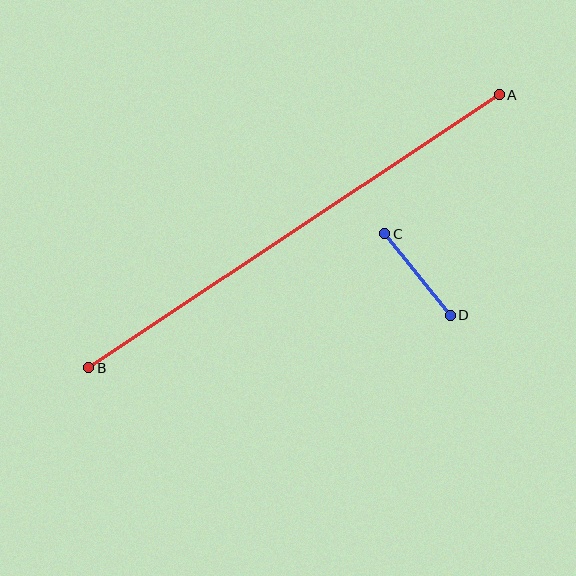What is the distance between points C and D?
The distance is approximately 104 pixels.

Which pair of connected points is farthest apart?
Points A and B are farthest apart.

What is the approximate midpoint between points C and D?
The midpoint is at approximately (418, 274) pixels.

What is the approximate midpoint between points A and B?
The midpoint is at approximately (294, 231) pixels.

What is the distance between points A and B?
The distance is approximately 493 pixels.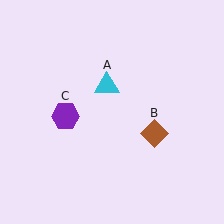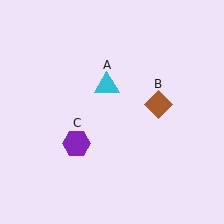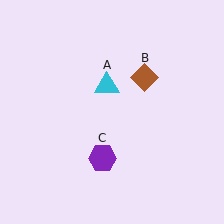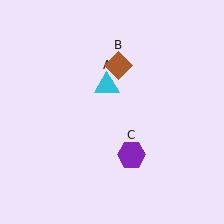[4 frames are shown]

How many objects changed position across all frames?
2 objects changed position: brown diamond (object B), purple hexagon (object C).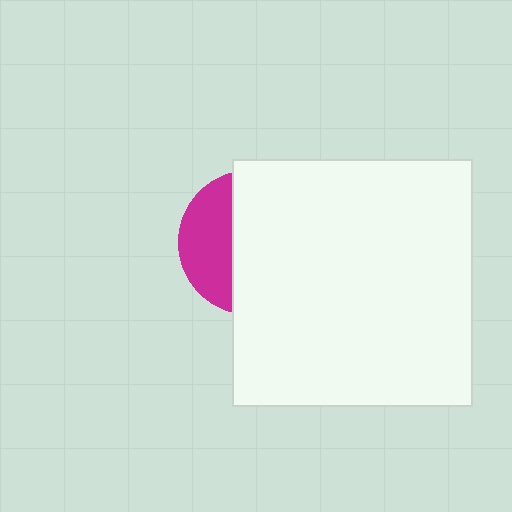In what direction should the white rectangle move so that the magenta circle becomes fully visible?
The white rectangle should move right. That is the shortest direction to clear the overlap and leave the magenta circle fully visible.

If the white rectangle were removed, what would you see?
You would see the complete magenta circle.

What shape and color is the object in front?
The object in front is a white rectangle.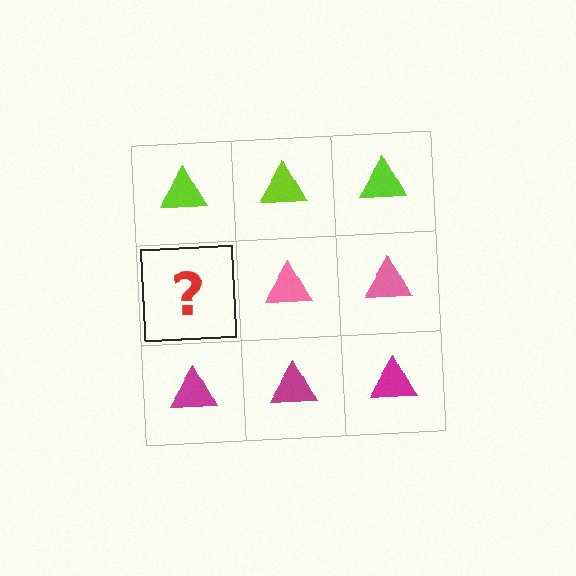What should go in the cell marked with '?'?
The missing cell should contain a pink triangle.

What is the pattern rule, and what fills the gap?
The rule is that each row has a consistent color. The gap should be filled with a pink triangle.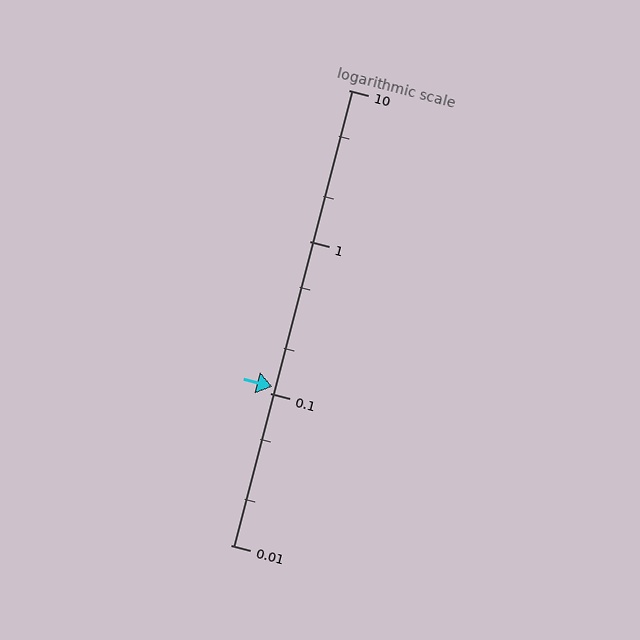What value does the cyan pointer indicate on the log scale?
The pointer indicates approximately 0.11.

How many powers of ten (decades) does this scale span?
The scale spans 3 decades, from 0.01 to 10.